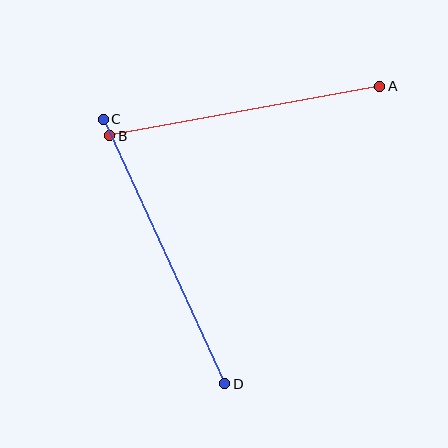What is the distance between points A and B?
The distance is approximately 274 pixels.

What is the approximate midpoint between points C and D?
The midpoint is at approximately (164, 251) pixels.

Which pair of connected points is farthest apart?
Points C and D are farthest apart.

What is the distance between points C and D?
The distance is approximately 291 pixels.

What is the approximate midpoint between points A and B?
The midpoint is at approximately (245, 111) pixels.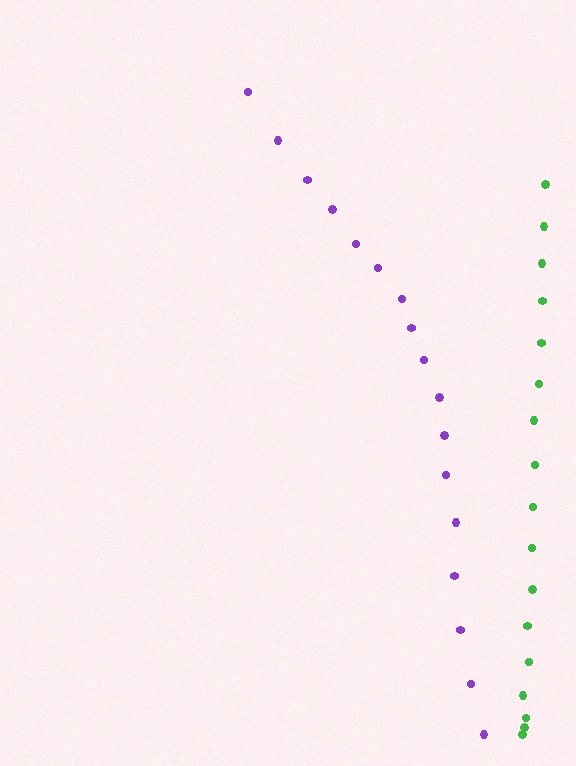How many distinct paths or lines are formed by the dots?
There are 2 distinct paths.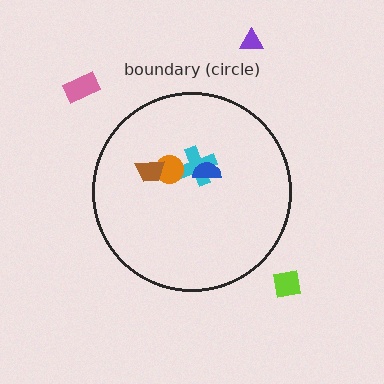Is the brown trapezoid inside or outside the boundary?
Inside.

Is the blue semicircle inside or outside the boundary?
Inside.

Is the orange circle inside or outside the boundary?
Inside.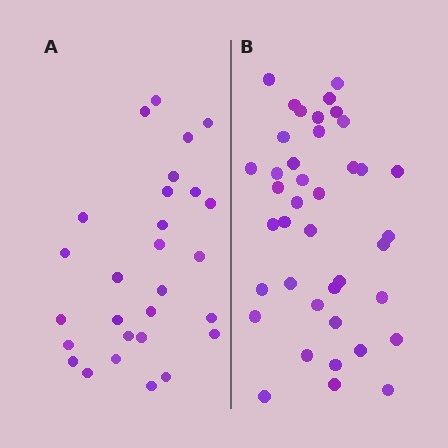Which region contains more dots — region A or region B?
Region B (the right region) has more dots.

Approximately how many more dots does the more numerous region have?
Region B has roughly 12 or so more dots than region A.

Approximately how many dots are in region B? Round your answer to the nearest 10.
About 40 dots.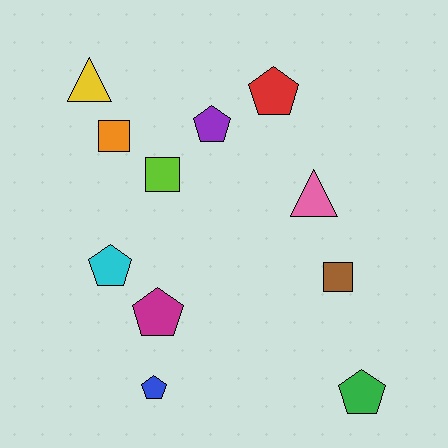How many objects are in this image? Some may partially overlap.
There are 11 objects.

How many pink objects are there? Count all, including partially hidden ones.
There is 1 pink object.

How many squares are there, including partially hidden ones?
There are 3 squares.